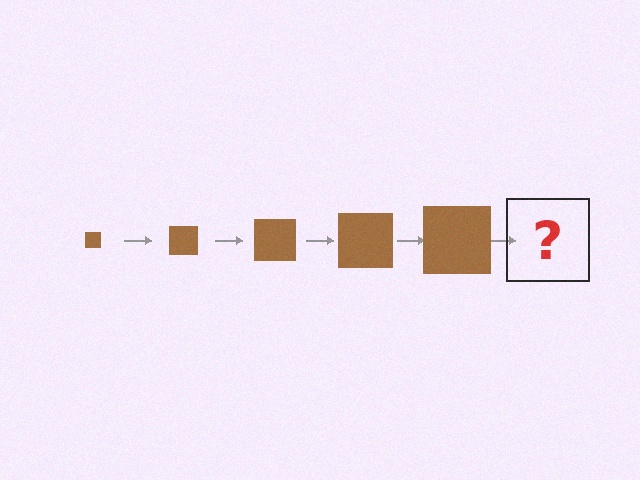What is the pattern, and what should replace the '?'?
The pattern is that the square gets progressively larger each step. The '?' should be a brown square, larger than the previous one.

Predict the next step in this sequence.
The next step is a brown square, larger than the previous one.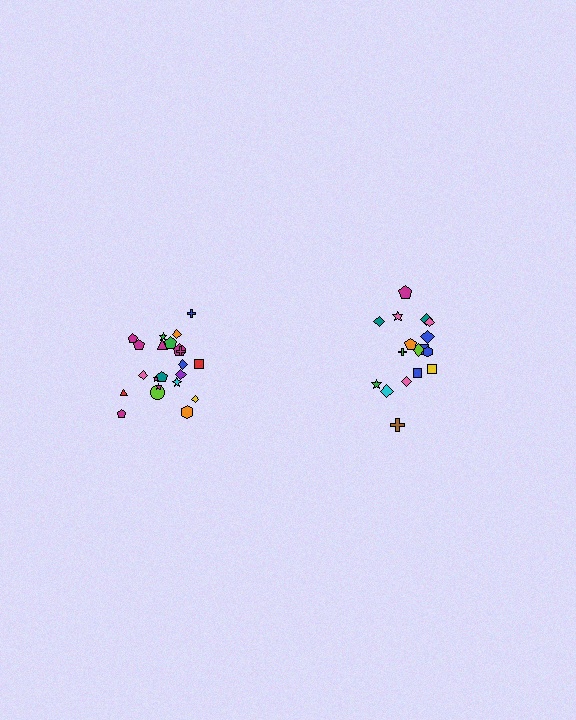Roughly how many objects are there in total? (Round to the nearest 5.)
Roughly 40 objects in total.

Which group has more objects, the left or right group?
The left group.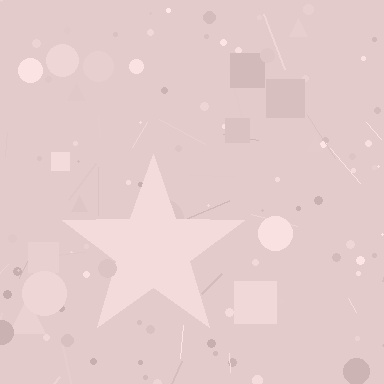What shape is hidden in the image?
A star is hidden in the image.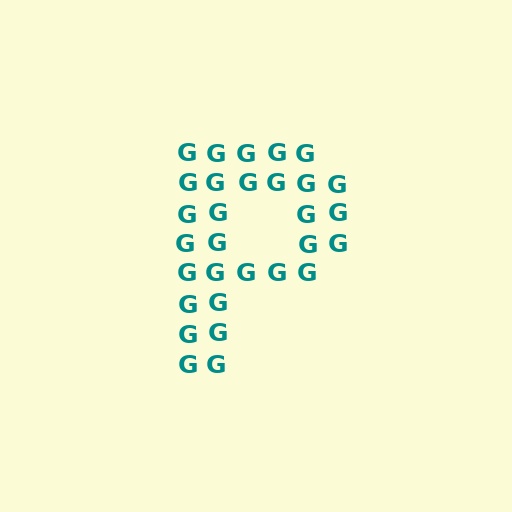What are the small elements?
The small elements are letter G's.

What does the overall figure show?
The overall figure shows the letter P.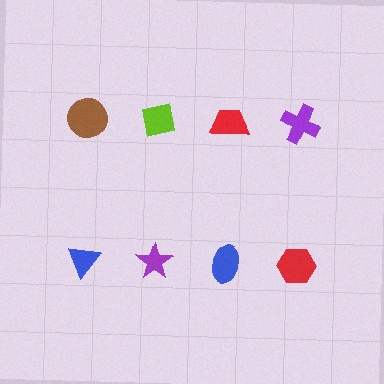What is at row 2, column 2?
A purple star.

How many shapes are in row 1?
4 shapes.